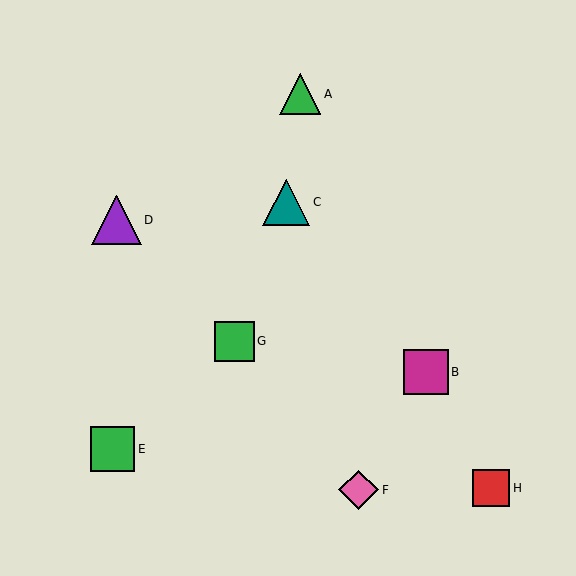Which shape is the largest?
The purple triangle (labeled D) is the largest.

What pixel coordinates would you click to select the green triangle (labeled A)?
Click at (300, 94) to select the green triangle A.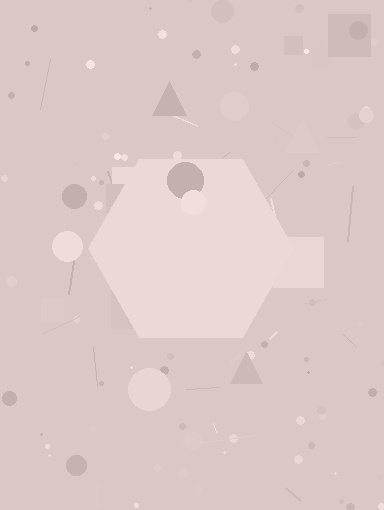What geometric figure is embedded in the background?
A hexagon is embedded in the background.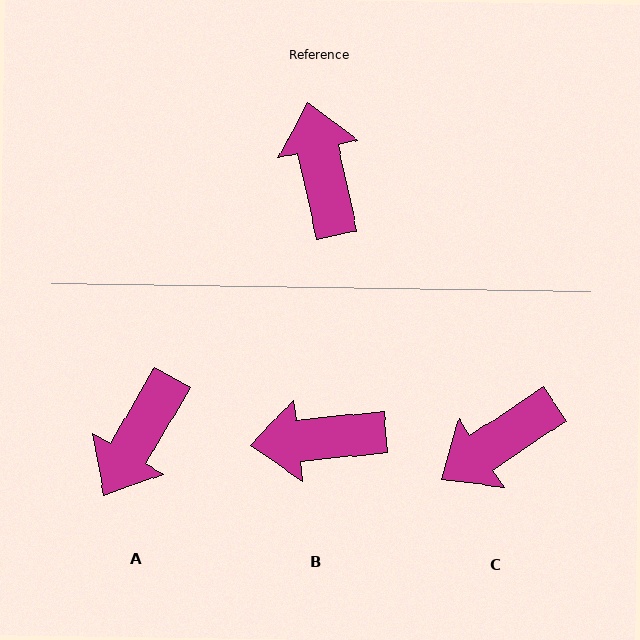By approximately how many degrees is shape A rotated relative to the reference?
Approximately 137 degrees counter-clockwise.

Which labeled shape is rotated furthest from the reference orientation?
A, about 137 degrees away.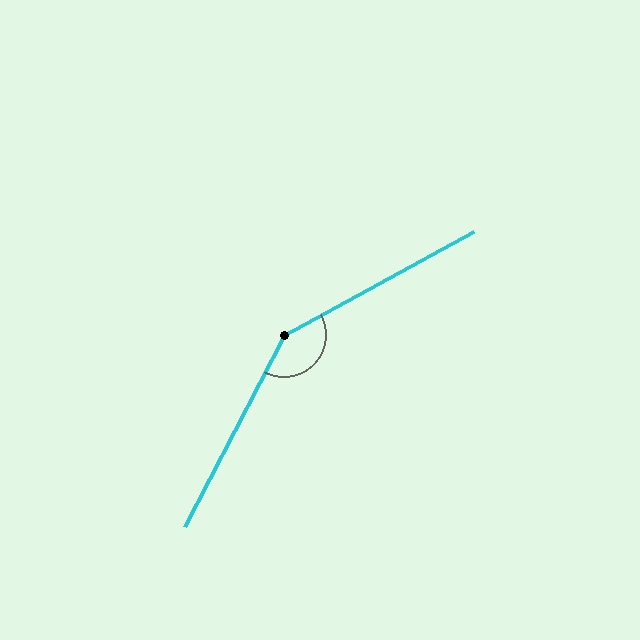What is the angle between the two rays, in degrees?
Approximately 146 degrees.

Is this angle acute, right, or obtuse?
It is obtuse.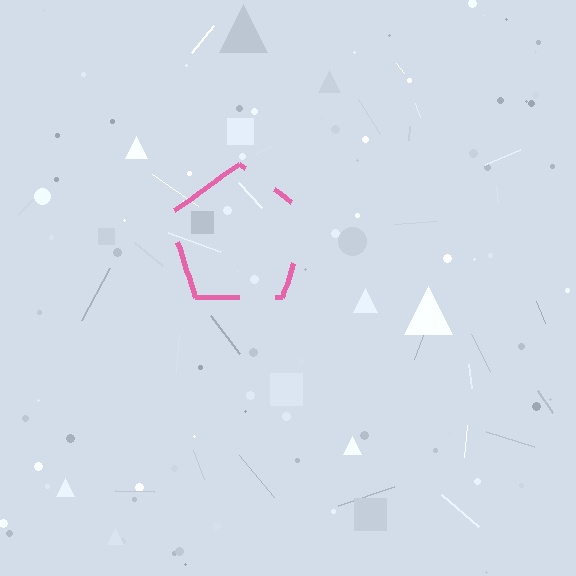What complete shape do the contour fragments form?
The contour fragments form a pentagon.